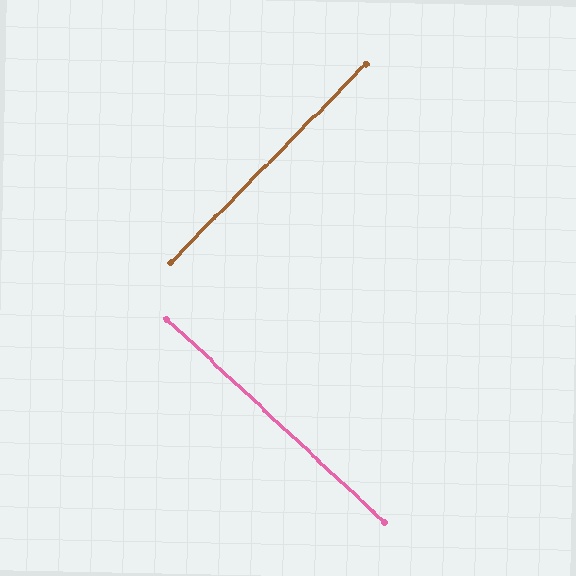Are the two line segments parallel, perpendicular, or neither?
Perpendicular — they meet at approximately 89°.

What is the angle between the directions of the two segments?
Approximately 89 degrees.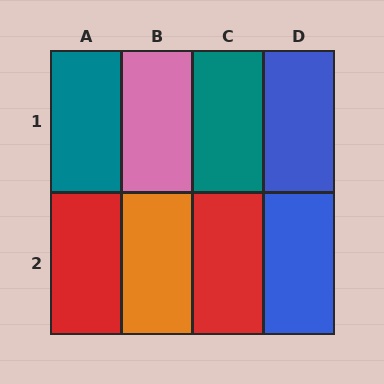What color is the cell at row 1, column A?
Teal.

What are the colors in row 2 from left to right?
Red, orange, red, blue.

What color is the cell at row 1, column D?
Blue.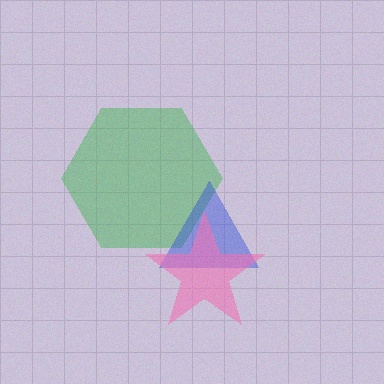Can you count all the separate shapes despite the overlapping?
Yes, there are 3 separate shapes.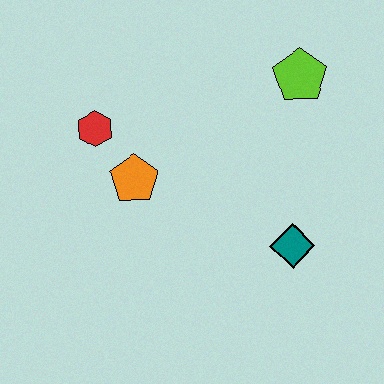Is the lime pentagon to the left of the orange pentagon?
No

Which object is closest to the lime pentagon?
The teal diamond is closest to the lime pentagon.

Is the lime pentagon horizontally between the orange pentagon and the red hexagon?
No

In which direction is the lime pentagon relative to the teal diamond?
The lime pentagon is above the teal diamond.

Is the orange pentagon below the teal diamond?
No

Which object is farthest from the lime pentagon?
The red hexagon is farthest from the lime pentagon.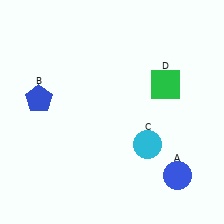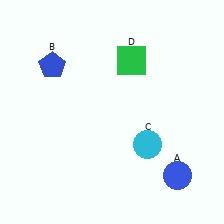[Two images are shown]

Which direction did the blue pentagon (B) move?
The blue pentagon (B) moved up.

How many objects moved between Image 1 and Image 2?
2 objects moved between the two images.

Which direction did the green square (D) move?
The green square (D) moved left.